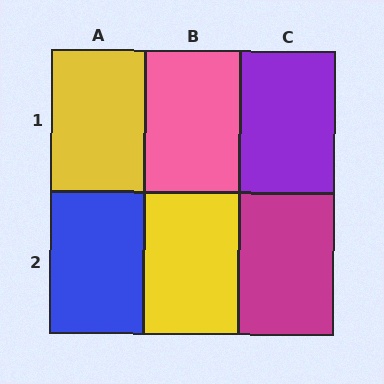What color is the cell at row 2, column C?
Magenta.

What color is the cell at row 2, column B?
Yellow.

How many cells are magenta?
1 cell is magenta.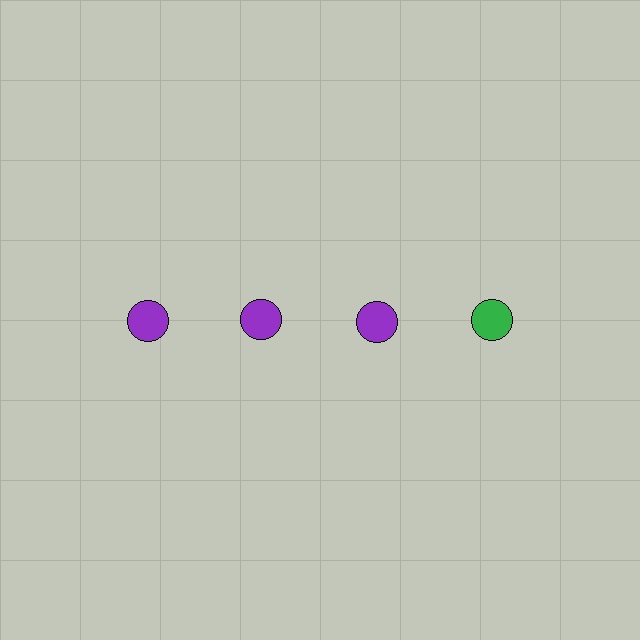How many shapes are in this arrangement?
There are 4 shapes arranged in a grid pattern.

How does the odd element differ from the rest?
It has a different color: green instead of purple.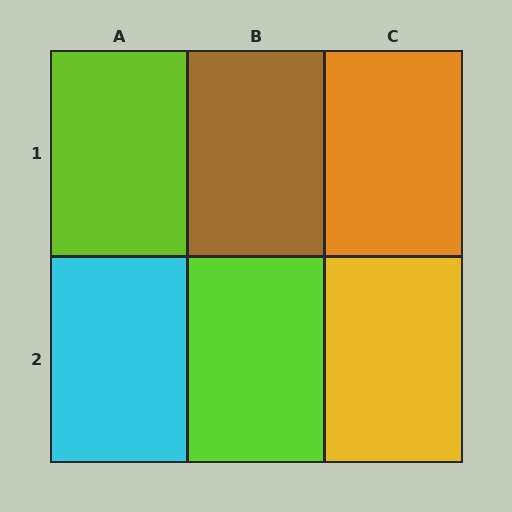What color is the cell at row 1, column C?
Orange.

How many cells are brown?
1 cell is brown.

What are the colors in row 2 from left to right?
Cyan, lime, yellow.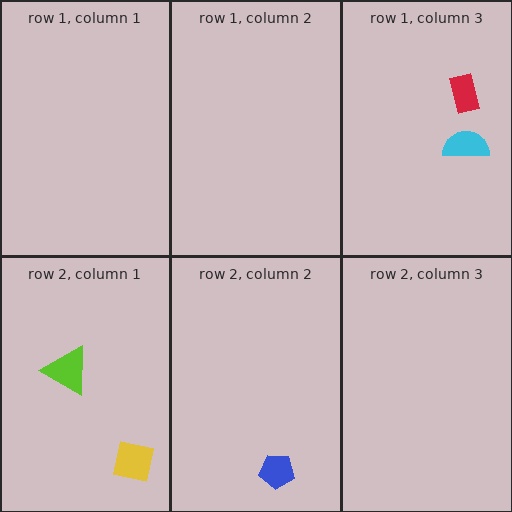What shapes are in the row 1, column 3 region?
The cyan semicircle, the red rectangle.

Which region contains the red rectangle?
The row 1, column 3 region.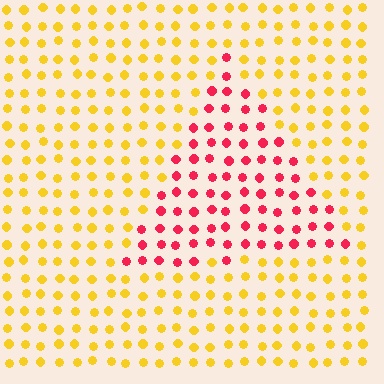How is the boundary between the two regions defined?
The boundary is defined purely by a slight shift in hue (about 63 degrees). Spacing, size, and orientation are identical on both sides.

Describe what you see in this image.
The image is filled with small yellow elements in a uniform arrangement. A triangle-shaped region is visible where the elements are tinted to a slightly different hue, forming a subtle color boundary.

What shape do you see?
I see a triangle.